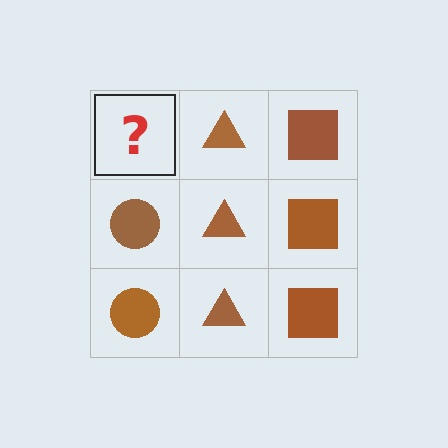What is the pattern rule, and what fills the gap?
The rule is that each column has a consistent shape. The gap should be filled with a brown circle.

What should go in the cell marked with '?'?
The missing cell should contain a brown circle.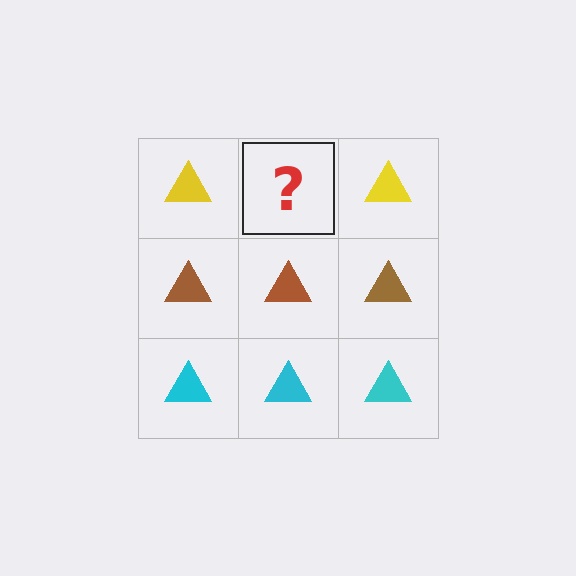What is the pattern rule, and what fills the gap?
The rule is that each row has a consistent color. The gap should be filled with a yellow triangle.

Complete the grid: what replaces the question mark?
The question mark should be replaced with a yellow triangle.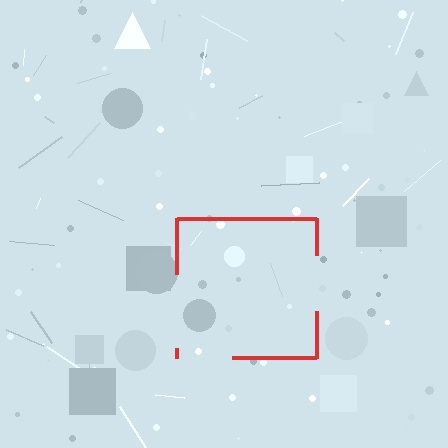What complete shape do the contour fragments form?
The contour fragments form a square.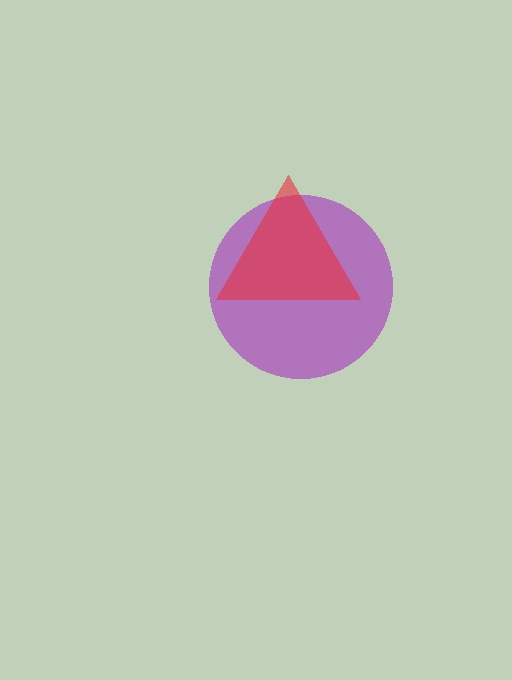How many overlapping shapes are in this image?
There are 2 overlapping shapes in the image.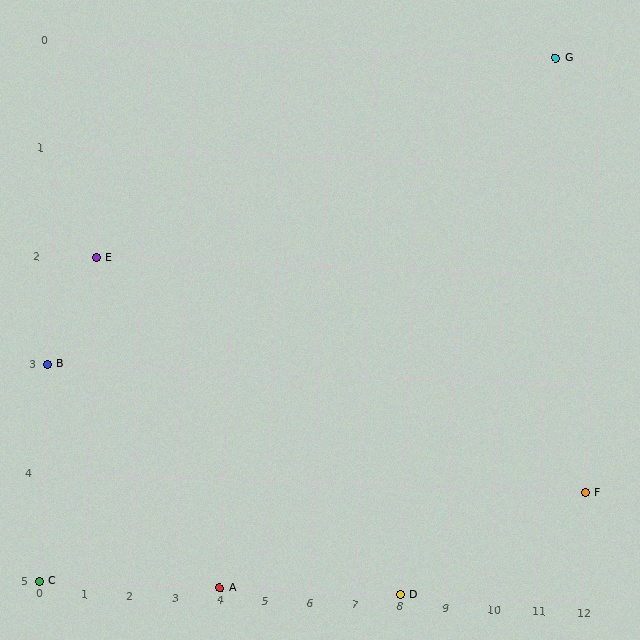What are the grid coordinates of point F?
Point F is at grid coordinates (12, 4).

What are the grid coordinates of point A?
Point A is at grid coordinates (4, 5).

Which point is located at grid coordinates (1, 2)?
Point E is at (1, 2).